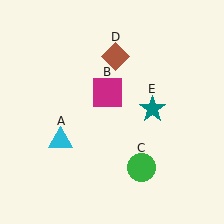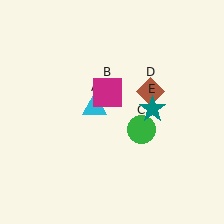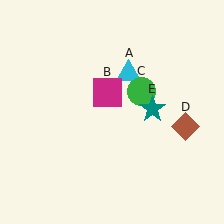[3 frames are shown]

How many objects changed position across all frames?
3 objects changed position: cyan triangle (object A), green circle (object C), brown diamond (object D).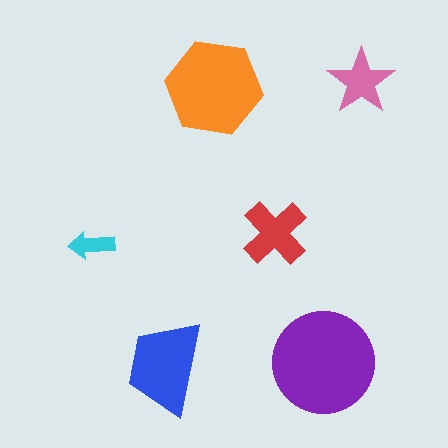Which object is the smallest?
The cyan arrow.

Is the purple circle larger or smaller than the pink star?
Larger.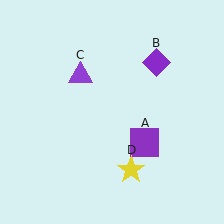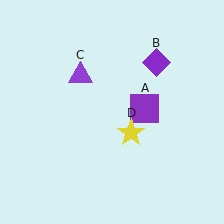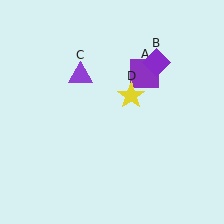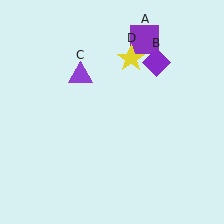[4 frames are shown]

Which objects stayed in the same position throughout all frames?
Purple diamond (object B) and purple triangle (object C) remained stationary.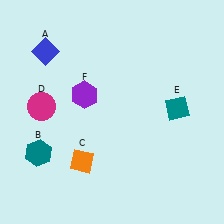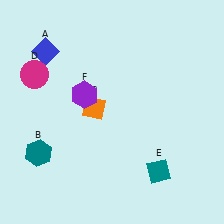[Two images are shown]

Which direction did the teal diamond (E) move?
The teal diamond (E) moved down.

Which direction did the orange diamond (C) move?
The orange diamond (C) moved up.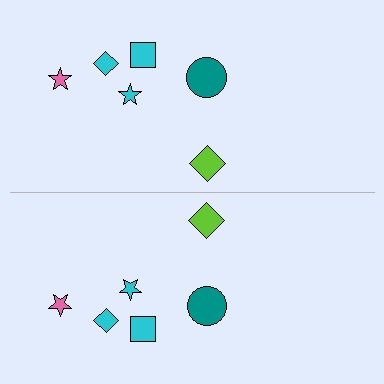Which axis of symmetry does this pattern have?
The pattern has a horizontal axis of symmetry running through the center of the image.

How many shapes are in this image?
There are 12 shapes in this image.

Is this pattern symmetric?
Yes, this pattern has bilateral (reflection) symmetry.